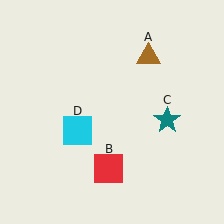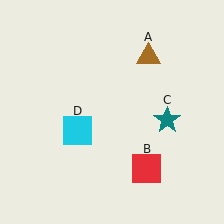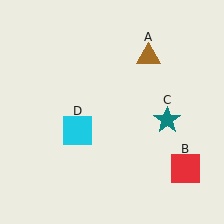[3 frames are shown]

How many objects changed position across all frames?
1 object changed position: red square (object B).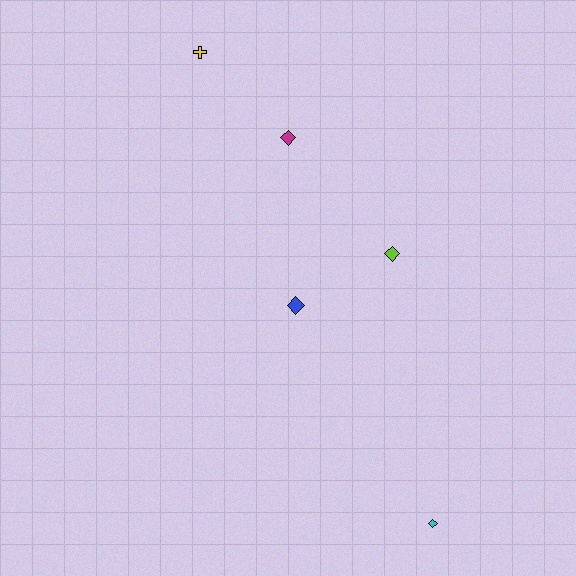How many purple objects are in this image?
There are no purple objects.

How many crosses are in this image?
There is 1 cross.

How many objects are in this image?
There are 5 objects.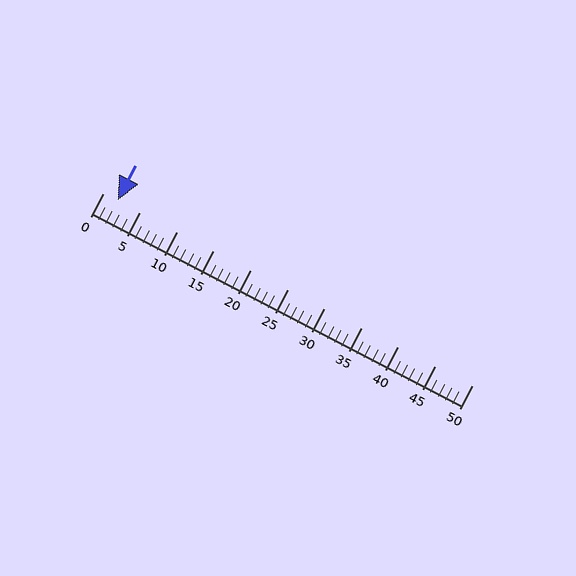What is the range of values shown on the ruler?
The ruler shows values from 0 to 50.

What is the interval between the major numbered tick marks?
The major tick marks are spaced 5 units apart.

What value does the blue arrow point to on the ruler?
The blue arrow points to approximately 2.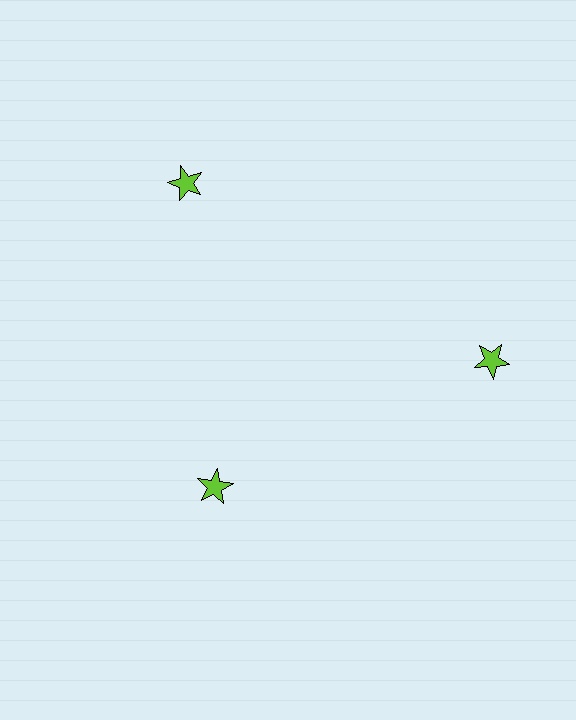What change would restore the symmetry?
The symmetry would be restored by moving it outward, back onto the ring so that all 3 stars sit at equal angles and equal distance from the center.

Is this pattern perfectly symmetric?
No. The 3 lime stars are arranged in a ring, but one element near the 7 o'clock position is pulled inward toward the center, breaking the 3-fold rotational symmetry.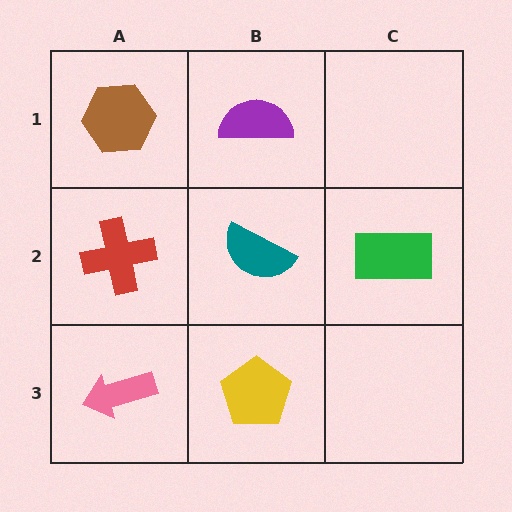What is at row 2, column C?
A green rectangle.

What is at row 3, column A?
A pink arrow.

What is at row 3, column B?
A yellow pentagon.